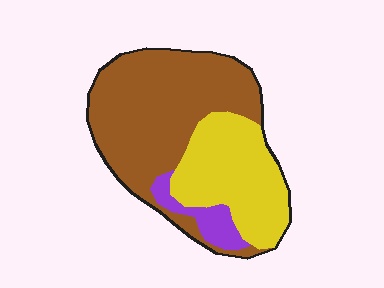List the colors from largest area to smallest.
From largest to smallest: brown, yellow, purple.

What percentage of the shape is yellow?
Yellow covers about 35% of the shape.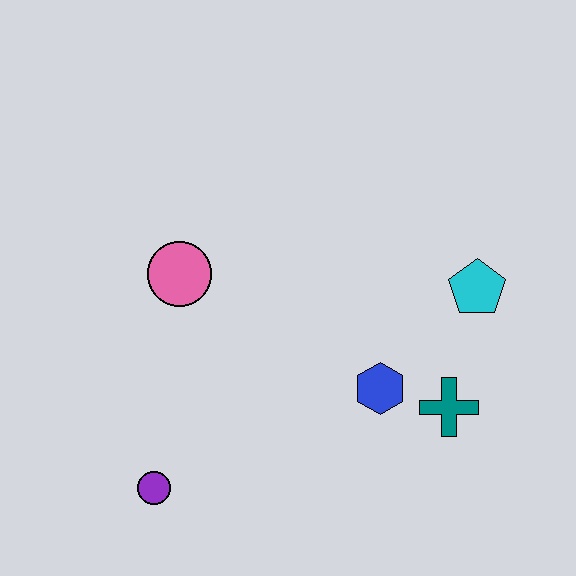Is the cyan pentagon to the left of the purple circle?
No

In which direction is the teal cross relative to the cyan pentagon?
The teal cross is below the cyan pentagon.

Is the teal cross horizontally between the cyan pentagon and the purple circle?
Yes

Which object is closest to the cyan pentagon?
The teal cross is closest to the cyan pentagon.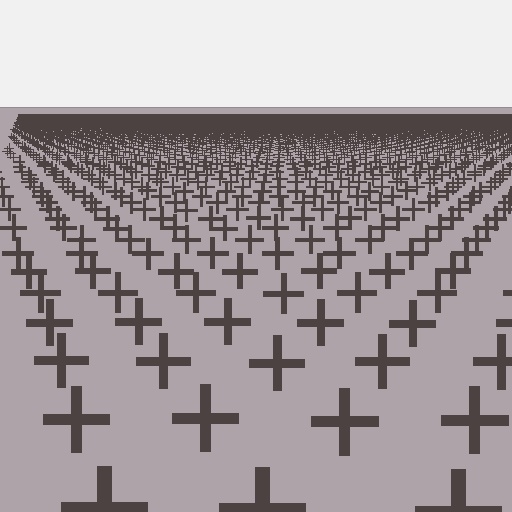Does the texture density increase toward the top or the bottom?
Density increases toward the top.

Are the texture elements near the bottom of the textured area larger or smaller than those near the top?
Larger. Near the bottom, elements are closer to the viewer and appear at a bigger on-screen size.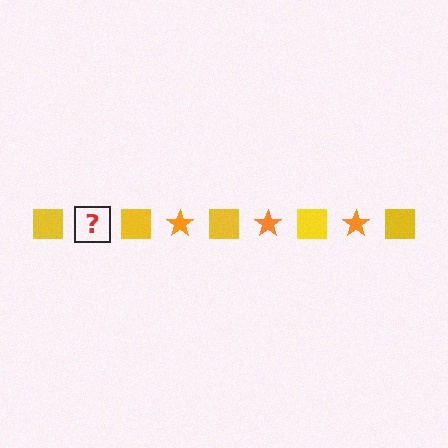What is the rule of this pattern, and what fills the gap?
The rule is that the pattern alternates between yellow square and orange star. The gap should be filled with an orange star.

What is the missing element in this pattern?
The missing element is an orange star.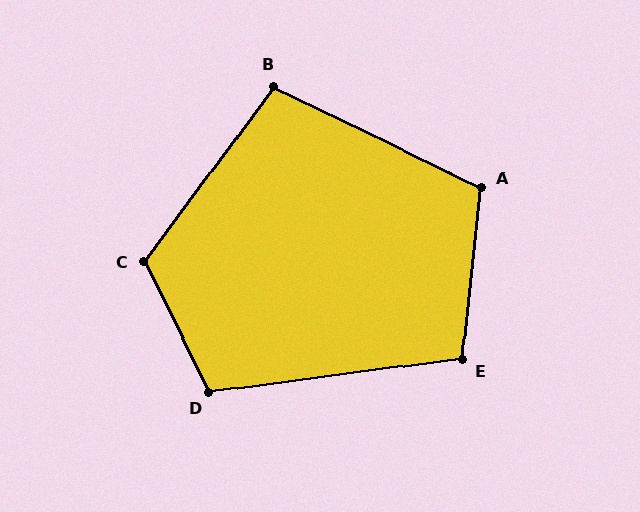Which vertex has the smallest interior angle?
B, at approximately 101 degrees.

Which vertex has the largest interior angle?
C, at approximately 117 degrees.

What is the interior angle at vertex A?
Approximately 109 degrees (obtuse).